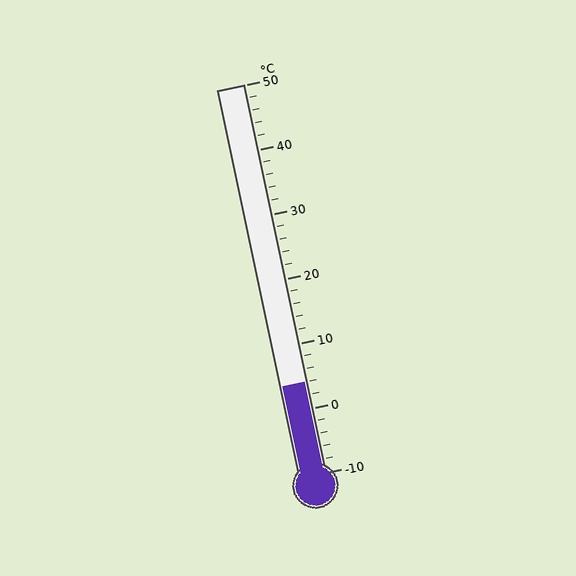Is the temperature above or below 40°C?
The temperature is below 40°C.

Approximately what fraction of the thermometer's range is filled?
The thermometer is filled to approximately 25% of its range.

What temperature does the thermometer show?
The thermometer shows approximately 4°C.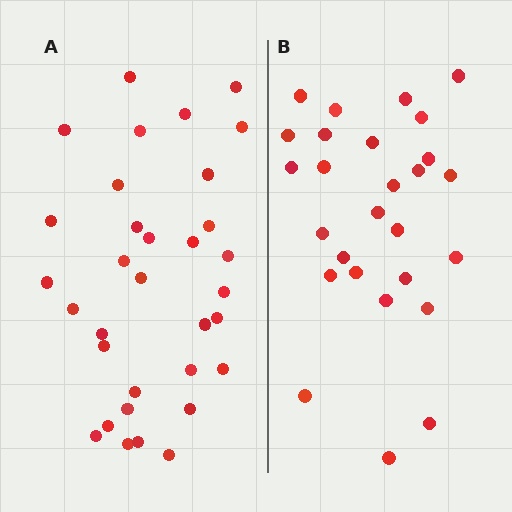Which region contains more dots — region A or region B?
Region A (the left region) has more dots.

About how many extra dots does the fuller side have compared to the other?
Region A has about 6 more dots than region B.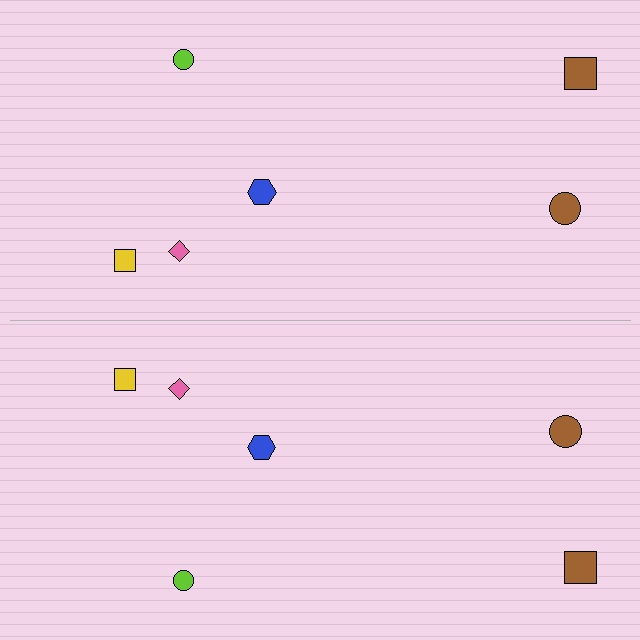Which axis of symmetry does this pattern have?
The pattern has a horizontal axis of symmetry running through the center of the image.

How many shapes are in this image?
There are 12 shapes in this image.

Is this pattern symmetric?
Yes, this pattern has bilateral (reflection) symmetry.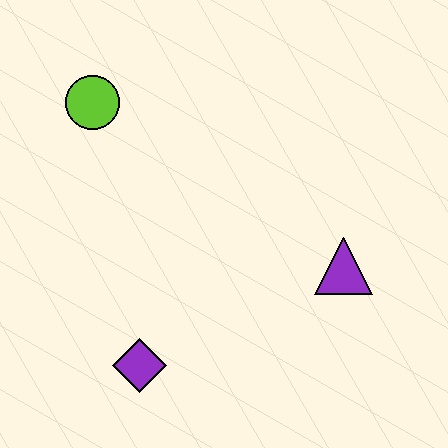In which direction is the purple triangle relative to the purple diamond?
The purple triangle is to the right of the purple diamond.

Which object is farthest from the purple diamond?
The lime circle is farthest from the purple diamond.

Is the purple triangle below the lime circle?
Yes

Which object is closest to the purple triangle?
The purple diamond is closest to the purple triangle.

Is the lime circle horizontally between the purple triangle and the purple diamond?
No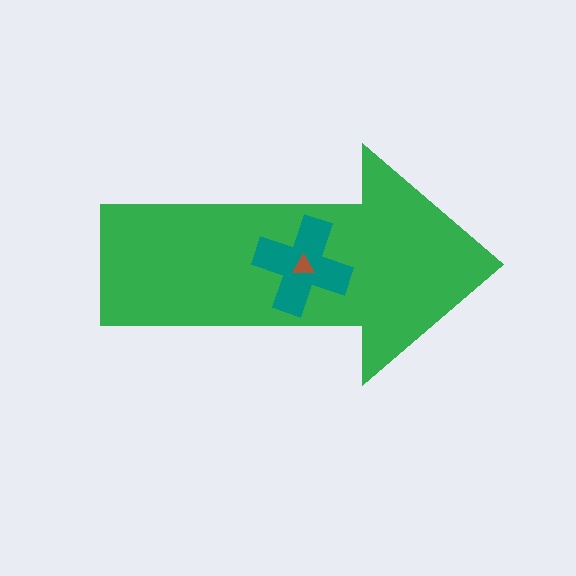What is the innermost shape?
The brown triangle.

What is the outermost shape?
The green arrow.